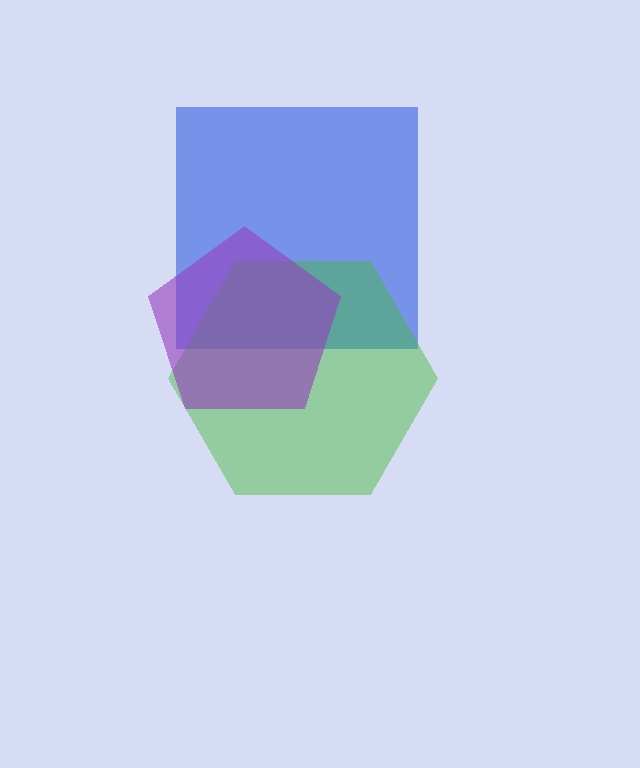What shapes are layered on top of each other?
The layered shapes are: a blue square, a green hexagon, a purple pentagon.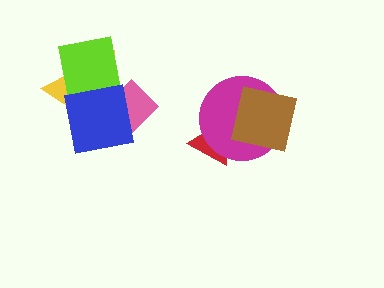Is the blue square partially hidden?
No, no other shape covers it.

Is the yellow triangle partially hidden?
Yes, it is partially covered by another shape.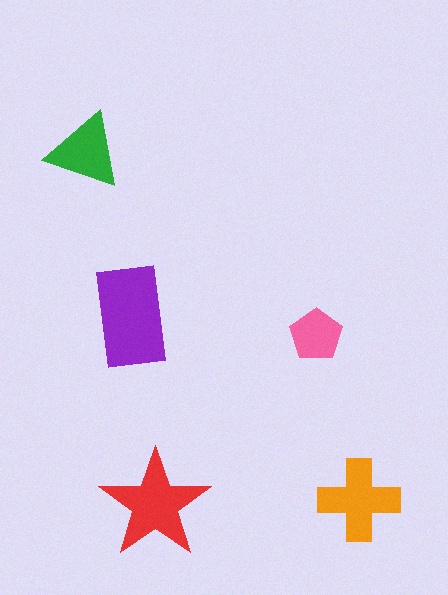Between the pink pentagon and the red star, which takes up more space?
The red star.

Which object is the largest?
The purple rectangle.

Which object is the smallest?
The pink pentagon.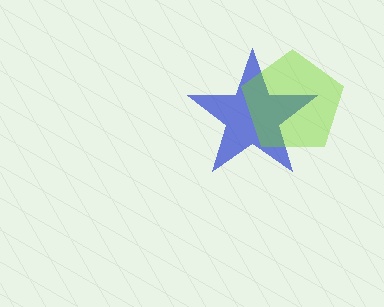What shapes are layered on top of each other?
The layered shapes are: a blue star, a lime pentagon.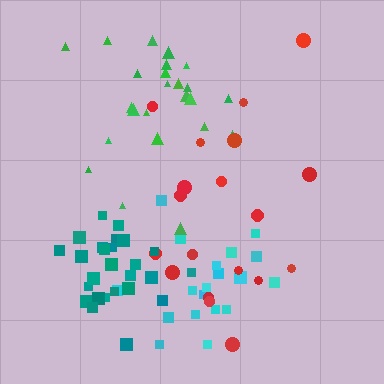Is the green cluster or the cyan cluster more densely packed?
Cyan.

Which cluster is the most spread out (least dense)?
Red.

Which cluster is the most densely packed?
Teal.